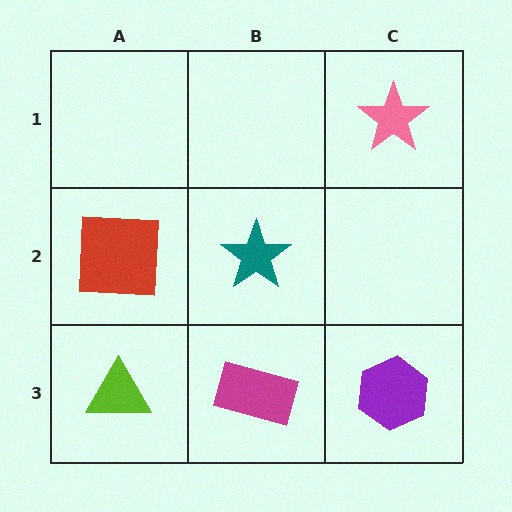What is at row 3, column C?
A purple hexagon.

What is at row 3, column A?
A lime triangle.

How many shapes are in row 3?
3 shapes.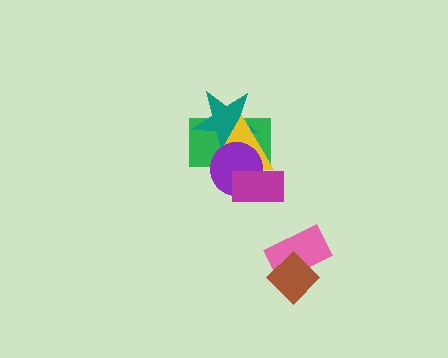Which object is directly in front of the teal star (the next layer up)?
The yellow triangle is directly in front of the teal star.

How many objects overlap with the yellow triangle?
4 objects overlap with the yellow triangle.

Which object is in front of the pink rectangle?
The brown diamond is in front of the pink rectangle.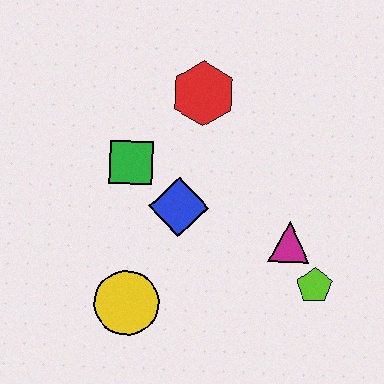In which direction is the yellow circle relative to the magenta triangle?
The yellow circle is to the left of the magenta triangle.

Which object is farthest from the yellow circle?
The red hexagon is farthest from the yellow circle.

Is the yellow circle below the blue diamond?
Yes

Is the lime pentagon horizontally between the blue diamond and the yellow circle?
No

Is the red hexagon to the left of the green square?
No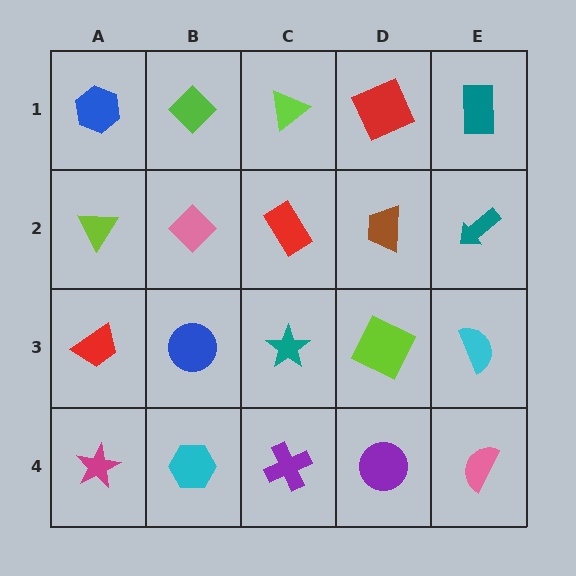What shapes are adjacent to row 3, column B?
A pink diamond (row 2, column B), a cyan hexagon (row 4, column B), a red trapezoid (row 3, column A), a teal star (row 3, column C).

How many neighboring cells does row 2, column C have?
4.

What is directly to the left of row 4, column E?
A purple circle.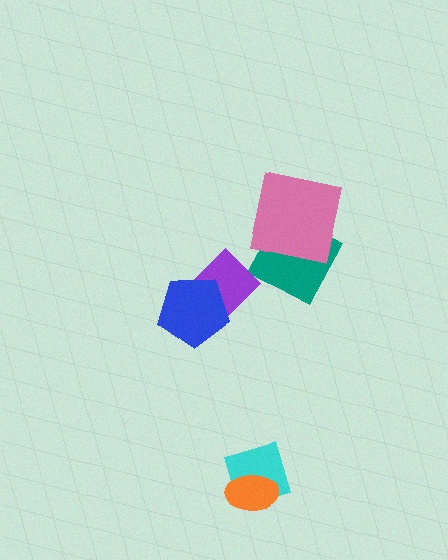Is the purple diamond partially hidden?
Yes, it is partially covered by another shape.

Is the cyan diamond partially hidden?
Yes, it is partially covered by another shape.